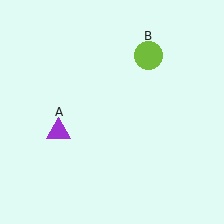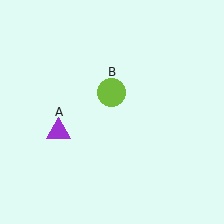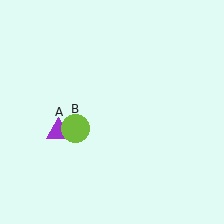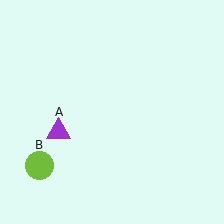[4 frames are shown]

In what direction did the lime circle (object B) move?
The lime circle (object B) moved down and to the left.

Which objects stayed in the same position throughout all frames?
Purple triangle (object A) remained stationary.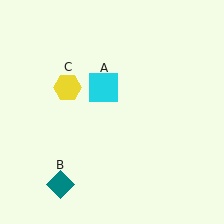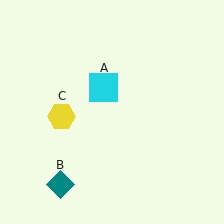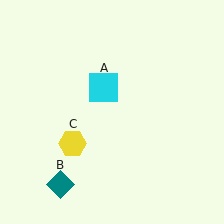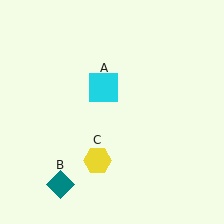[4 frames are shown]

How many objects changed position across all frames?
1 object changed position: yellow hexagon (object C).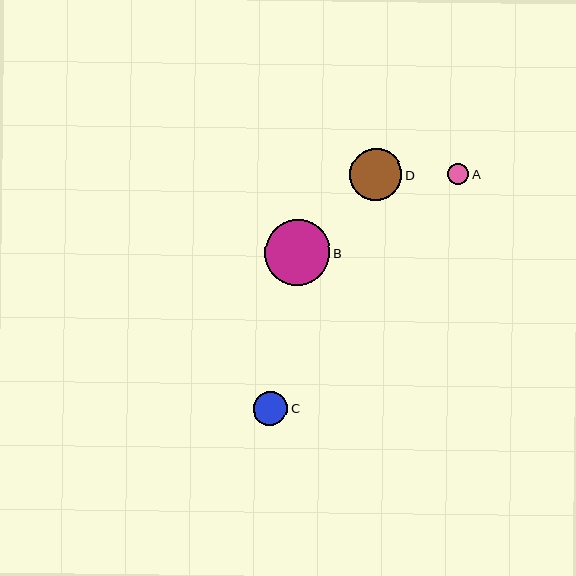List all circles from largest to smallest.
From largest to smallest: B, D, C, A.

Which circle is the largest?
Circle B is the largest with a size of approximately 66 pixels.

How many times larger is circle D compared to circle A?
Circle D is approximately 2.5 times the size of circle A.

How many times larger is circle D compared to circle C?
Circle D is approximately 1.5 times the size of circle C.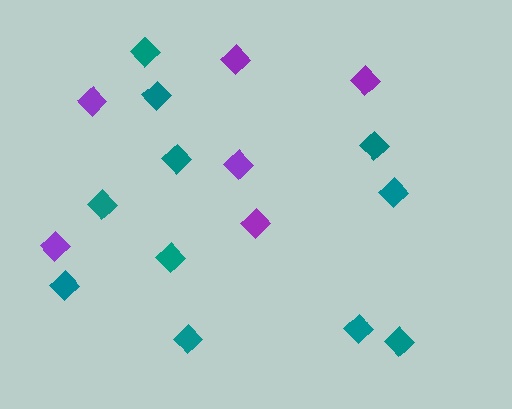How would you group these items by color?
There are 2 groups: one group of purple diamonds (6) and one group of teal diamonds (11).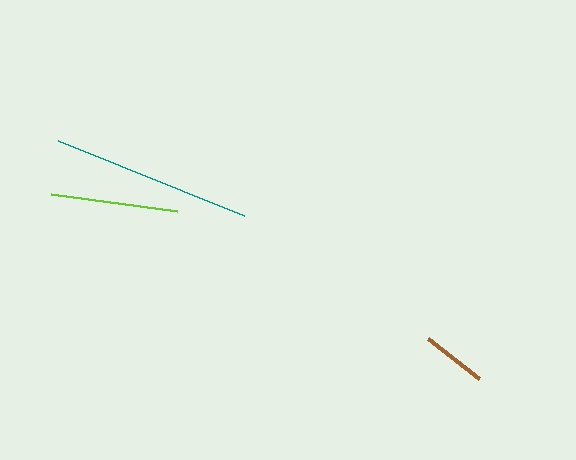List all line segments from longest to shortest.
From longest to shortest: teal, lime, brown.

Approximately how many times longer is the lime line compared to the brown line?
The lime line is approximately 2.0 times the length of the brown line.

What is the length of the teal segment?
The teal segment is approximately 200 pixels long.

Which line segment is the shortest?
The brown line is the shortest at approximately 65 pixels.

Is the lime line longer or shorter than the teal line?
The teal line is longer than the lime line.